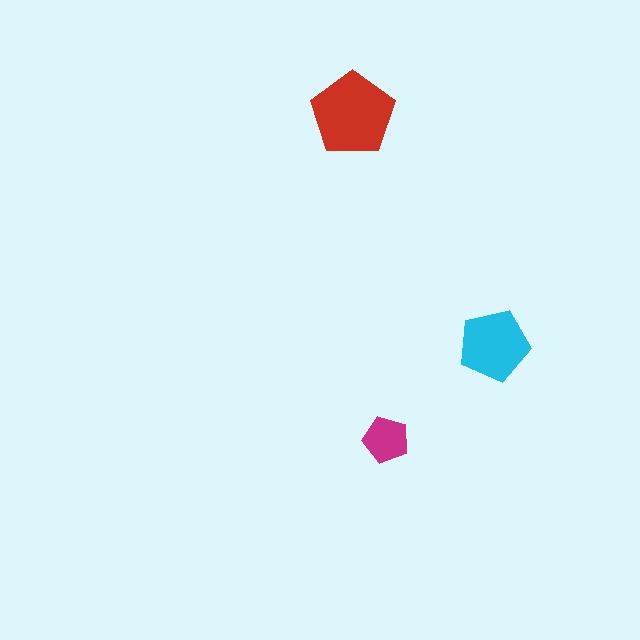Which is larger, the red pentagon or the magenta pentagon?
The red one.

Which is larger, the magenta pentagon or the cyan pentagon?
The cyan one.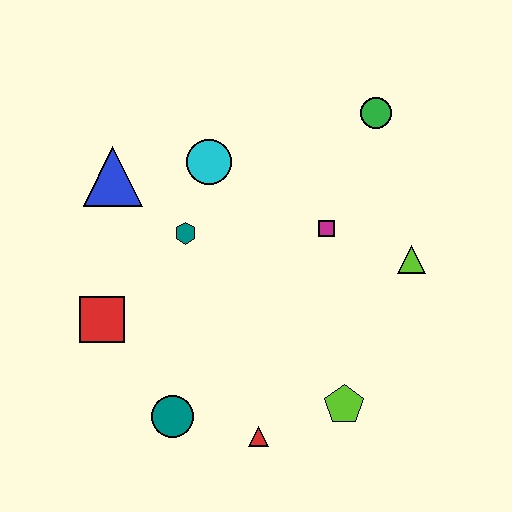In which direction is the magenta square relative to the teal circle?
The magenta square is above the teal circle.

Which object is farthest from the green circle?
The teal circle is farthest from the green circle.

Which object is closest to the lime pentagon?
The red triangle is closest to the lime pentagon.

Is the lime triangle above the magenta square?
No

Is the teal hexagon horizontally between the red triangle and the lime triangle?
No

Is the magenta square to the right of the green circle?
No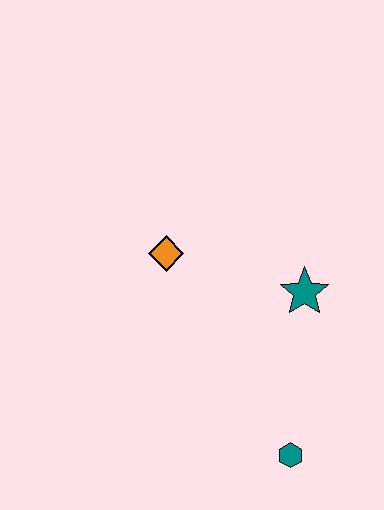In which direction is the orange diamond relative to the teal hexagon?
The orange diamond is above the teal hexagon.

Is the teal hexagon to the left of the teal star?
Yes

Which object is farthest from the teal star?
The teal hexagon is farthest from the teal star.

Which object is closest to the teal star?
The orange diamond is closest to the teal star.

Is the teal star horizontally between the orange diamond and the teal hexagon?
No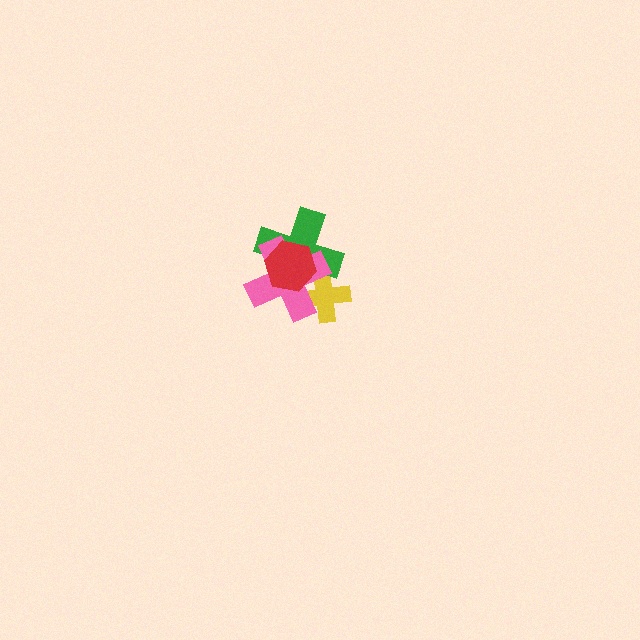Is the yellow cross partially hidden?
Yes, it is partially covered by another shape.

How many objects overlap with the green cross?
3 objects overlap with the green cross.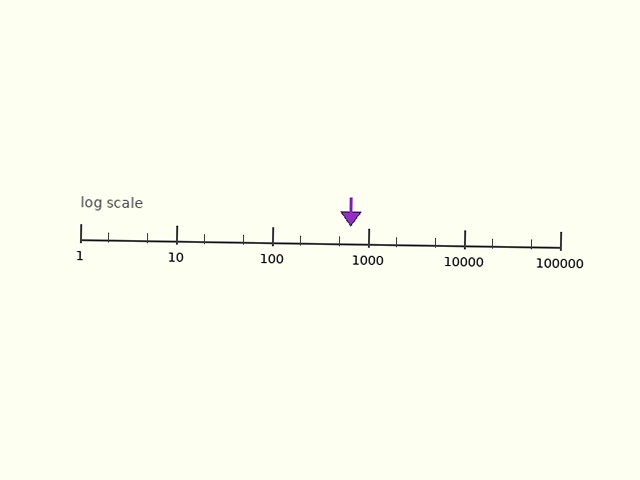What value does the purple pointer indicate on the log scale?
The pointer indicates approximately 650.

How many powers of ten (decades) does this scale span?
The scale spans 5 decades, from 1 to 100000.